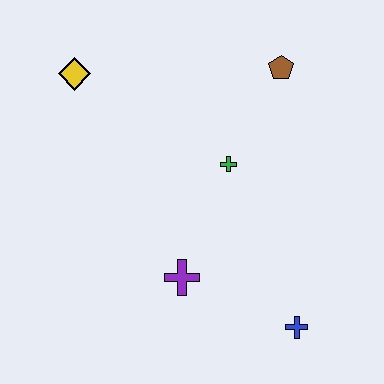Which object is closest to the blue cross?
The purple cross is closest to the blue cross.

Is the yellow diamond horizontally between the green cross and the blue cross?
No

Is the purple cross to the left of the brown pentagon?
Yes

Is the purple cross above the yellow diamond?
No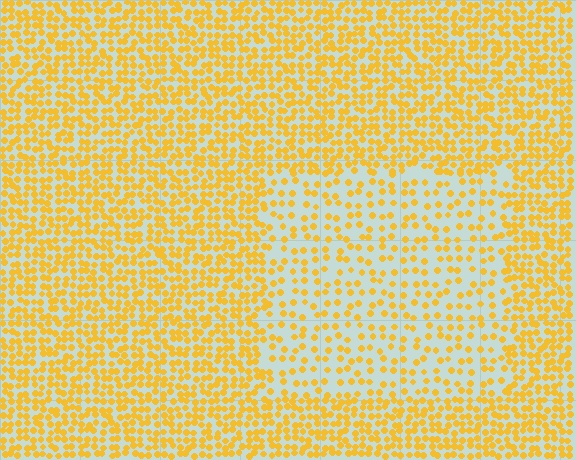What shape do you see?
I see a rectangle.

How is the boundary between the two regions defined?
The boundary is defined by a change in element density (approximately 2.1x ratio). All elements are the same color, size, and shape.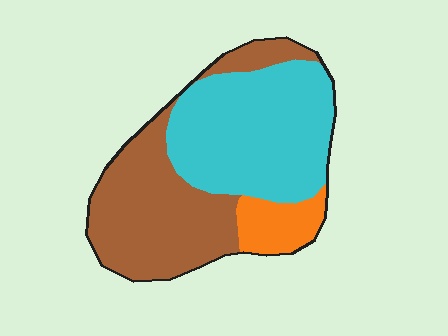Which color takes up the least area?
Orange, at roughly 10%.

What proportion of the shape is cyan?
Cyan covers around 45% of the shape.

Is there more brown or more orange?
Brown.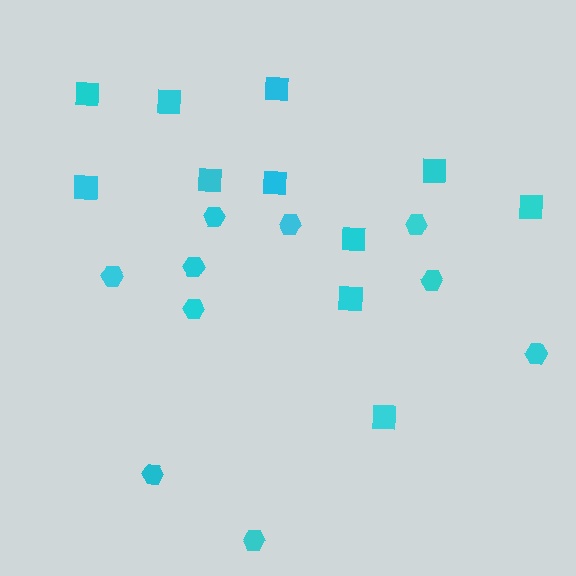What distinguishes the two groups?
There are 2 groups: one group of hexagons (10) and one group of squares (11).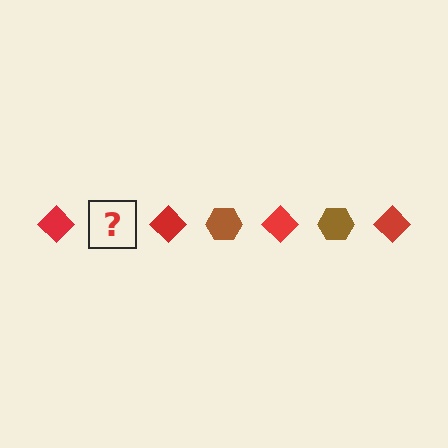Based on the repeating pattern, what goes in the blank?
The blank should be a brown hexagon.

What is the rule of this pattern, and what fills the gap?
The rule is that the pattern alternates between red diamond and brown hexagon. The gap should be filled with a brown hexagon.